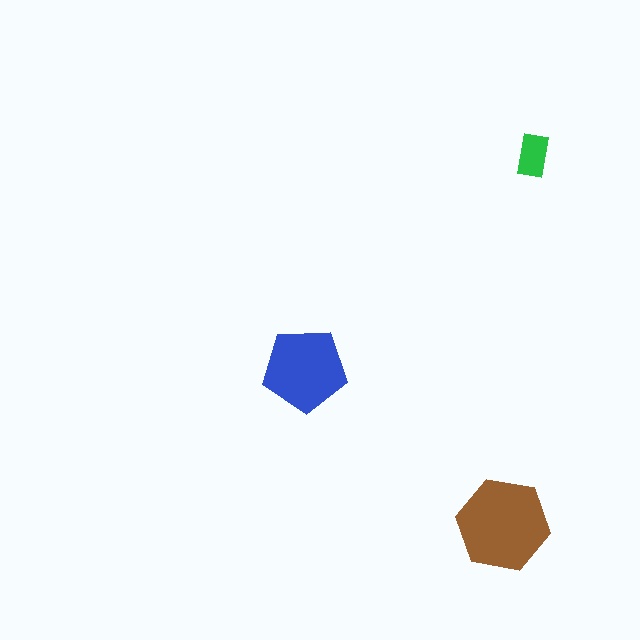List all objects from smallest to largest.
The green rectangle, the blue pentagon, the brown hexagon.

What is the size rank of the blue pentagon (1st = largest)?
2nd.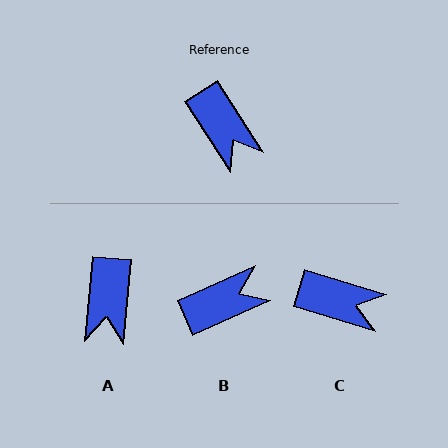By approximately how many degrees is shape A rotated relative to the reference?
Approximately 38 degrees clockwise.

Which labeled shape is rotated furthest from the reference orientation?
B, about 81 degrees away.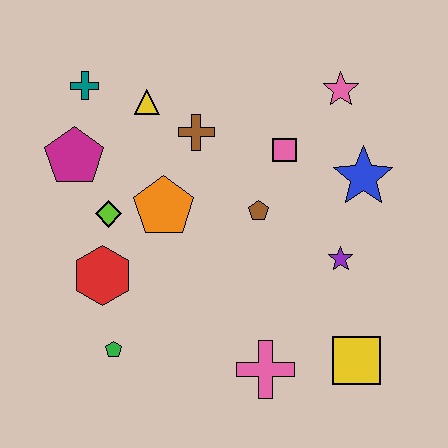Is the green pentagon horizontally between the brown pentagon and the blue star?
No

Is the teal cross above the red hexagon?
Yes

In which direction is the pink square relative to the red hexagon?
The pink square is to the right of the red hexagon.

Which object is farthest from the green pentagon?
The pink star is farthest from the green pentagon.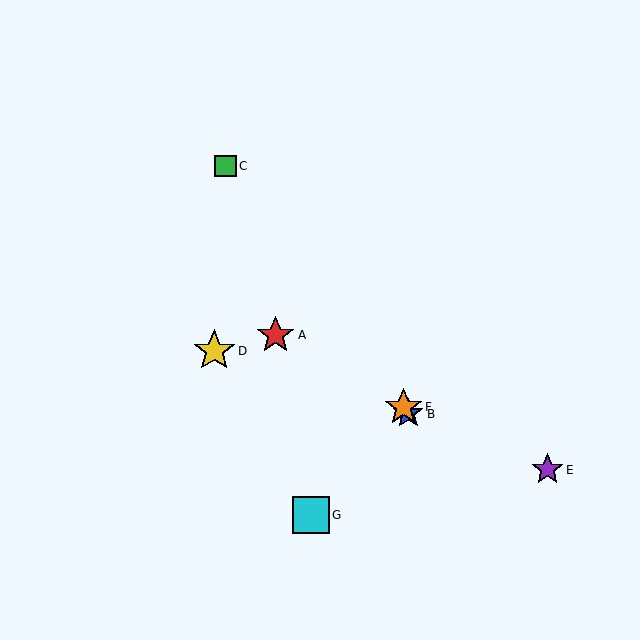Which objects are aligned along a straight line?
Objects B, C, F are aligned along a straight line.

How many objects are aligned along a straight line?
3 objects (B, C, F) are aligned along a straight line.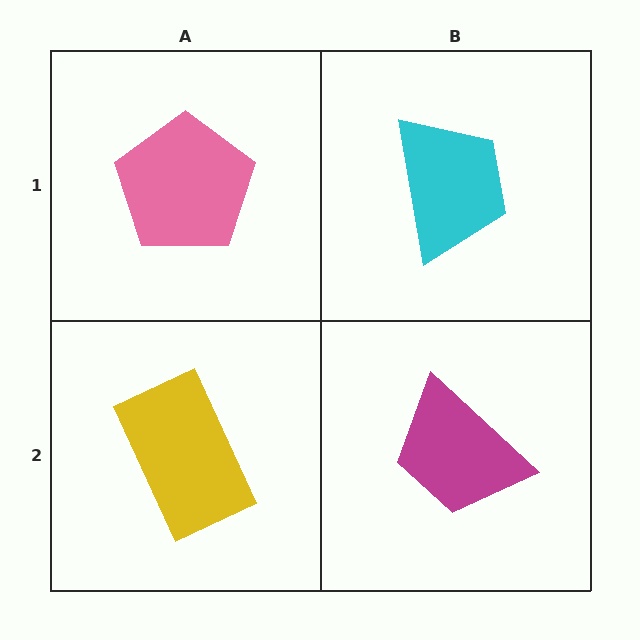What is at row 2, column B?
A magenta trapezoid.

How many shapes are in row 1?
2 shapes.